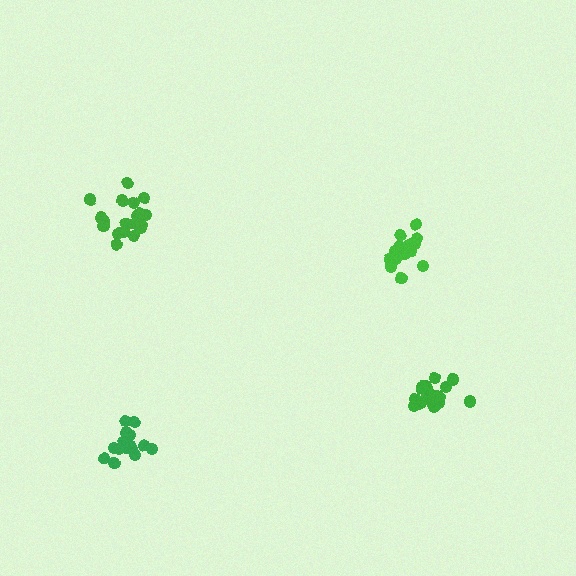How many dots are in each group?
Group 1: 21 dots, Group 2: 18 dots, Group 3: 16 dots, Group 4: 20 dots (75 total).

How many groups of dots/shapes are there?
There are 4 groups.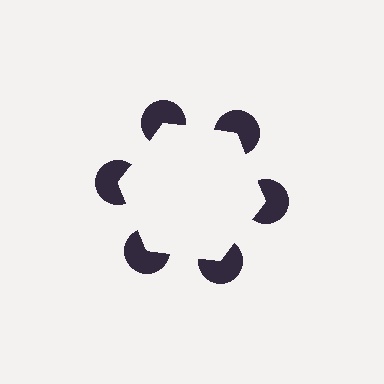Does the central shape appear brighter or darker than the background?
It typically appears slightly brighter than the background, even though no actual brightness change is drawn.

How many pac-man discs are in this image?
There are 6 — one at each vertex of the illusory hexagon.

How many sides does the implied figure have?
6 sides.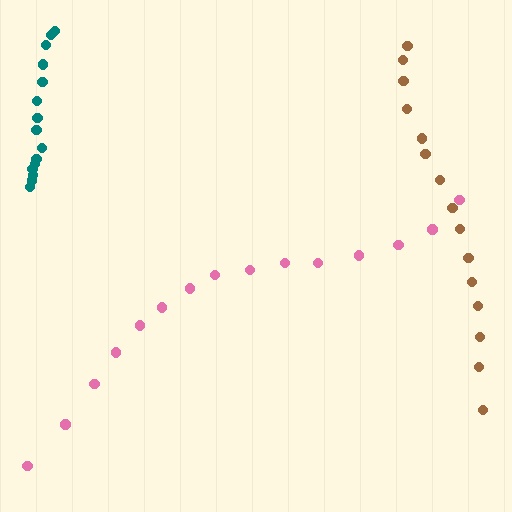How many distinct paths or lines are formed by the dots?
There are 3 distinct paths.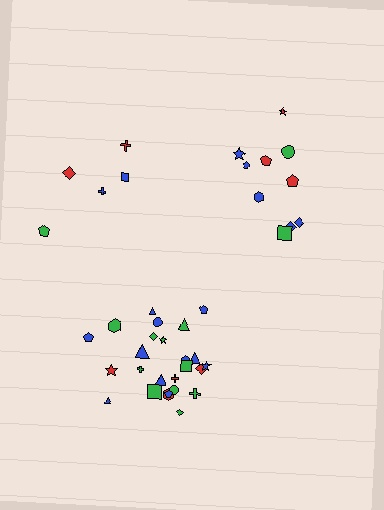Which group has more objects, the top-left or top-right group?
The top-right group.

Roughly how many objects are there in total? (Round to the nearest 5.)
Roughly 40 objects in total.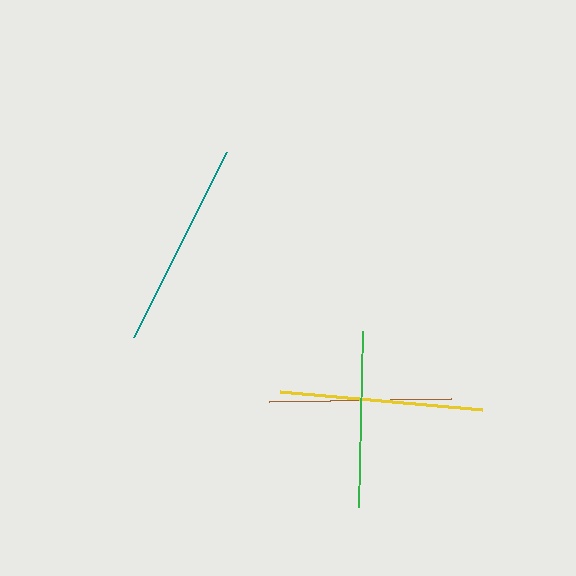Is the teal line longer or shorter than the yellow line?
The teal line is longer than the yellow line.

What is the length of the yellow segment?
The yellow segment is approximately 203 pixels long.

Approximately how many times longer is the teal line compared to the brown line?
The teal line is approximately 1.1 times the length of the brown line.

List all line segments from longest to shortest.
From longest to shortest: teal, yellow, brown, green.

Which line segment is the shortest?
The green line is the shortest at approximately 176 pixels.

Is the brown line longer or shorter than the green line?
The brown line is longer than the green line.